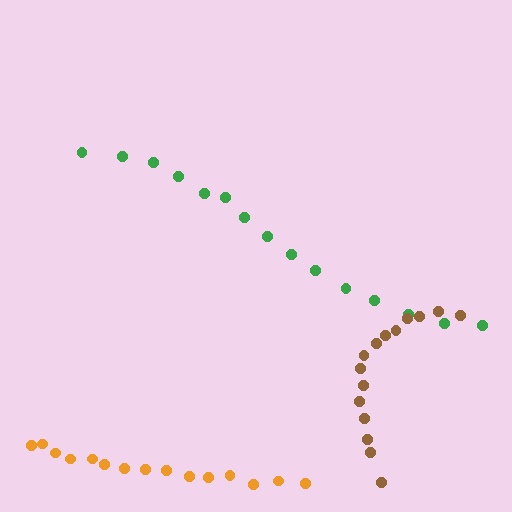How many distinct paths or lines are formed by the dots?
There are 3 distinct paths.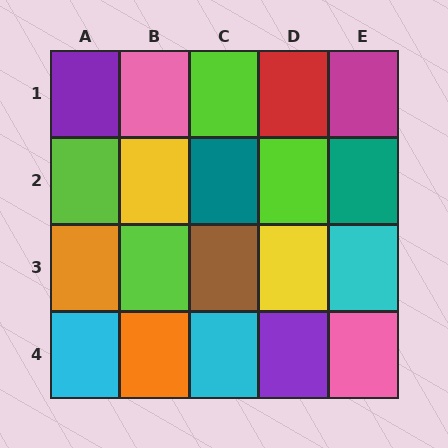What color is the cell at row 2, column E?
Teal.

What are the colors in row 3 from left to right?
Orange, lime, brown, yellow, cyan.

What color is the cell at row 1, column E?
Magenta.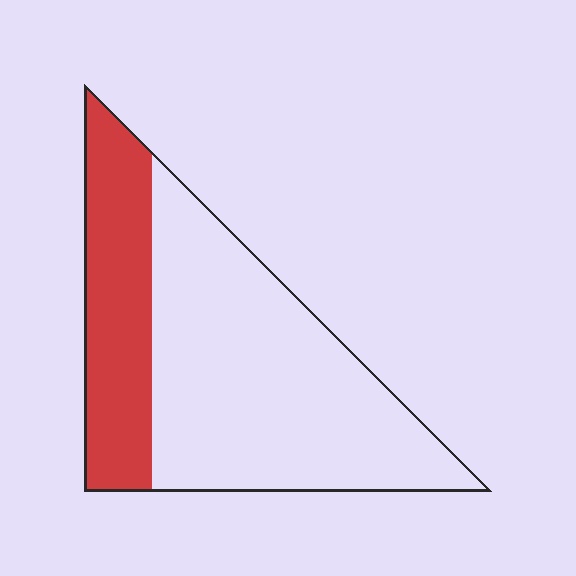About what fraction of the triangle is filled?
About one third (1/3).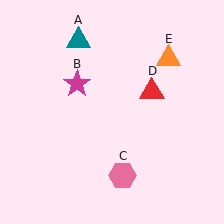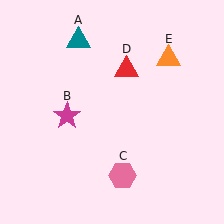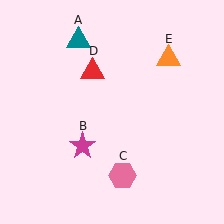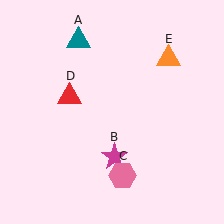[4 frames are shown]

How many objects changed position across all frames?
2 objects changed position: magenta star (object B), red triangle (object D).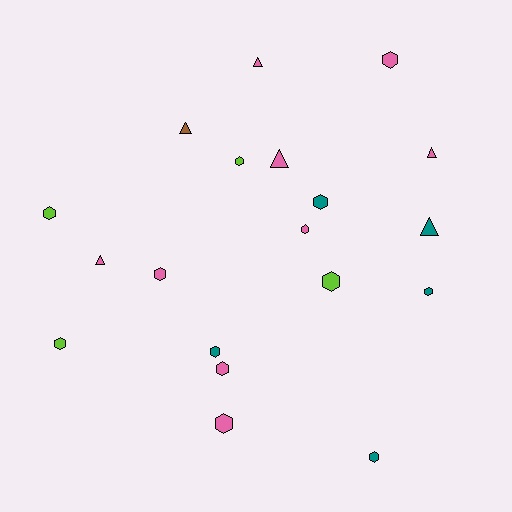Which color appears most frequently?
Pink, with 9 objects.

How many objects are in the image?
There are 19 objects.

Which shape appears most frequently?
Hexagon, with 13 objects.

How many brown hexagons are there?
There are no brown hexagons.